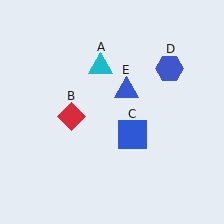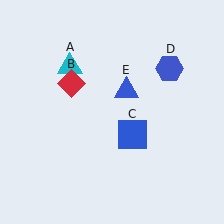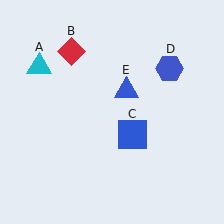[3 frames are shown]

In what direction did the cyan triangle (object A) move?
The cyan triangle (object A) moved left.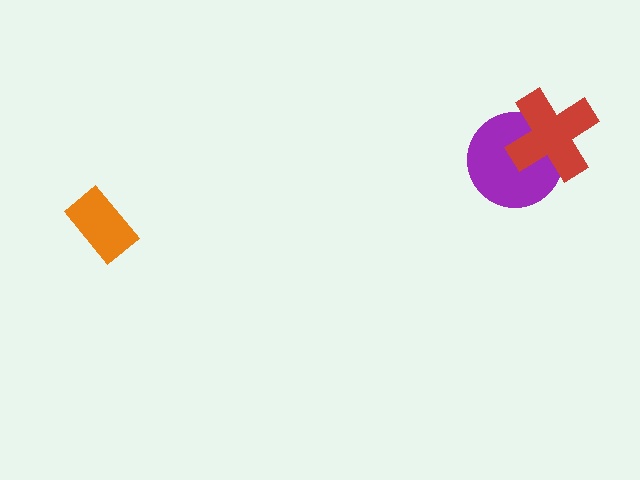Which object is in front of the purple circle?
The red cross is in front of the purple circle.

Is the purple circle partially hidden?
Yes, it is partially covered by another shape.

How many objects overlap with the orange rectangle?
0 objects overlap with the orange rectangle.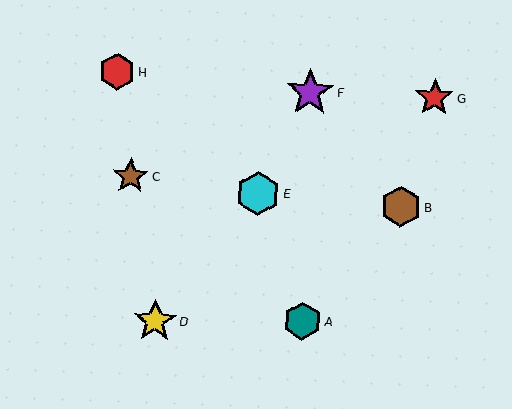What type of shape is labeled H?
Shape H is a red hexagon.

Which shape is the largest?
The purple star (labeled F) is the largest.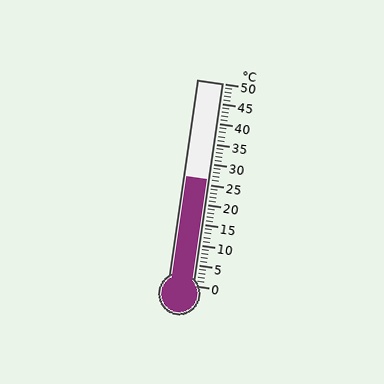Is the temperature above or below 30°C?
The temperature is below 30°C.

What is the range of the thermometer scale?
The thermometer scale ranges from 0°C to 50°C.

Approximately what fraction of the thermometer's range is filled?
The thermometer is filled to approximately 50% of its range.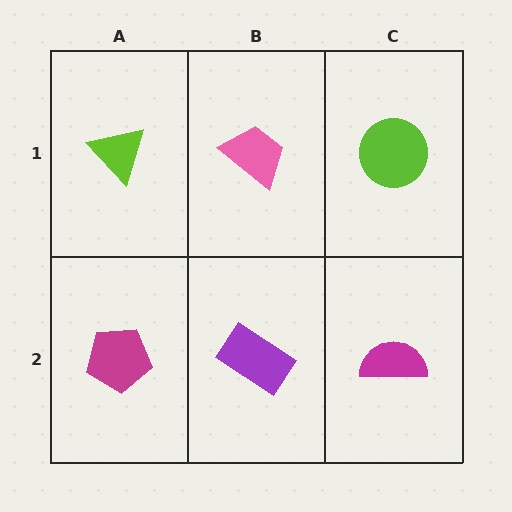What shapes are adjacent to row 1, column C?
A magenta semicircle (row 2, column C), a pink trapezoid (row 1, column B).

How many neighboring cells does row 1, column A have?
2.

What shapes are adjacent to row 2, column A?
A lime triangle (row 1, column A), a purple rectangle (row 2, column B).